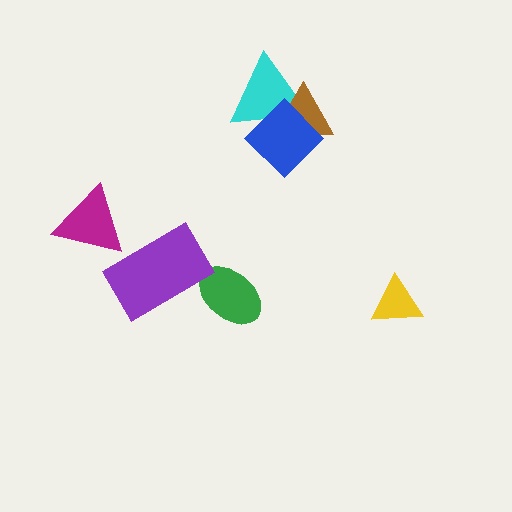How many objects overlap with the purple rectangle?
0 objects overlap with the purple rectangle.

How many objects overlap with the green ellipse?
0 objects overlap with the green ellipse.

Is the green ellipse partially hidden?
No, no other shape covers it.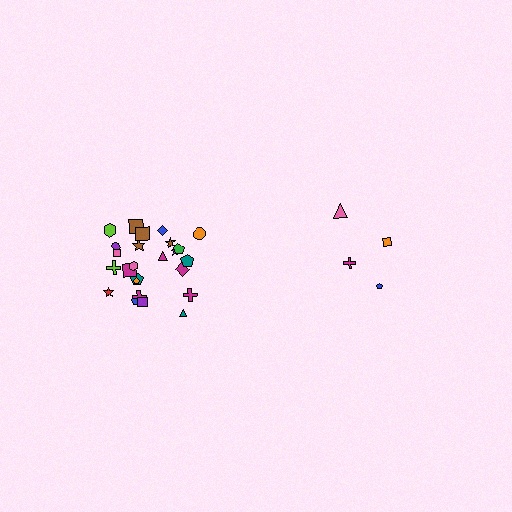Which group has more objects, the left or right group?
The left group.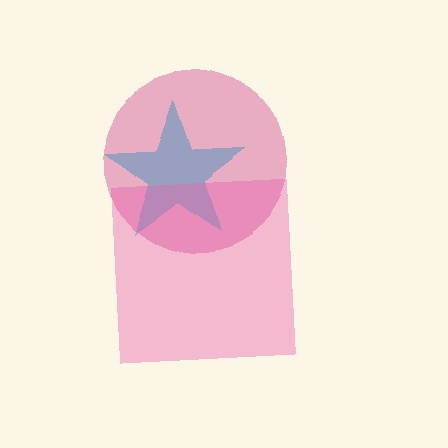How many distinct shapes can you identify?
There are 3 distinct shapes: a cyan star, a magenta circle, a pink square.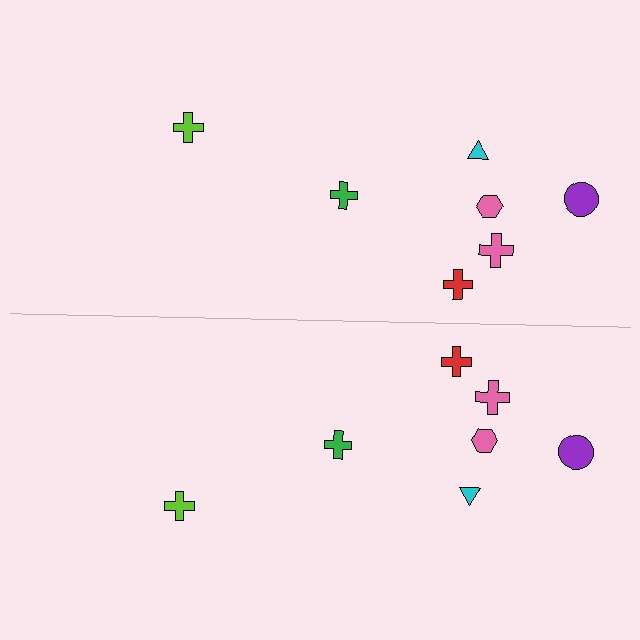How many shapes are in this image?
There are 14 shapes in this image.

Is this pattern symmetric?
Yes, this pattern has bilateral (reflection) symmetry.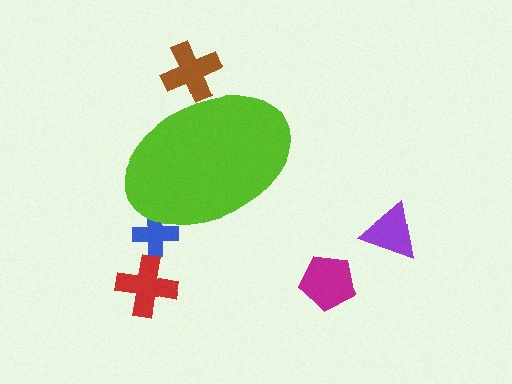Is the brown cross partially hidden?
Yes, the brown cross is partially hidden behind the lime ellipse.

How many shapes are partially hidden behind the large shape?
2 shapes are partially hidden.